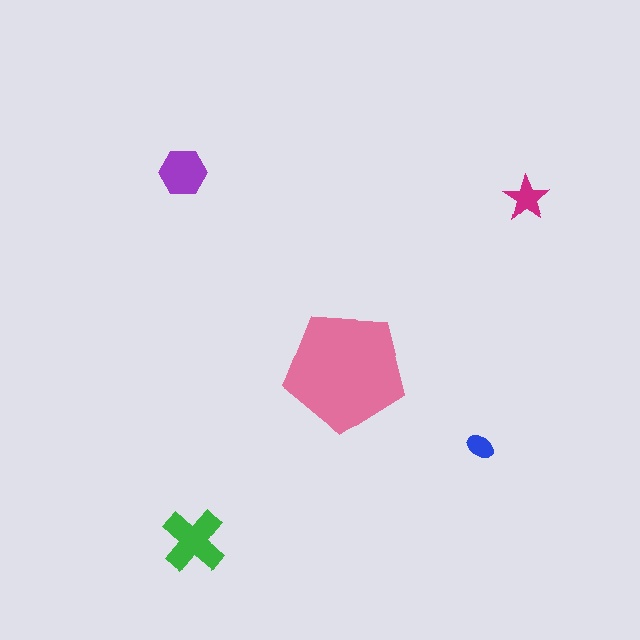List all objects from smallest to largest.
The blue ellipse, the magenta star, the purple hexagon, the green cross, the pink pentagon.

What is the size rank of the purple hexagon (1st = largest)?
3rd.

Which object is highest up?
The purple hexagon is topmost.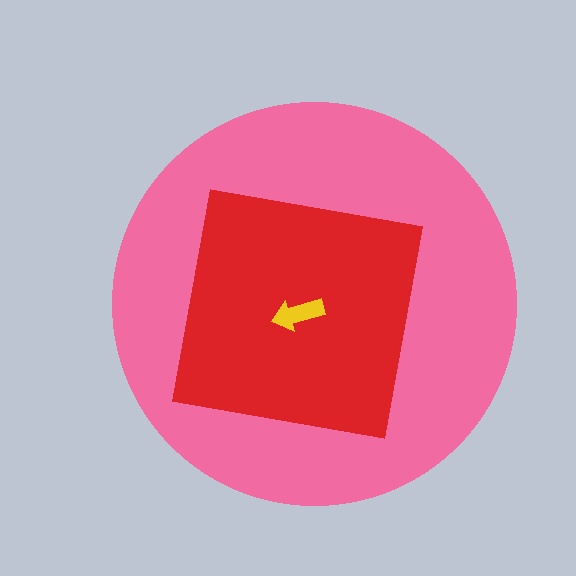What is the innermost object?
The yellow arrow.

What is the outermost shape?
The pink circle.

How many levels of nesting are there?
3.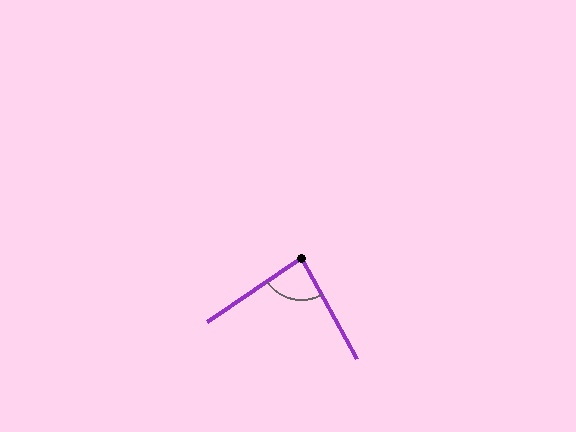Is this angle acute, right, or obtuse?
It is acute.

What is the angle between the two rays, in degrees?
Approximately 84 degrees.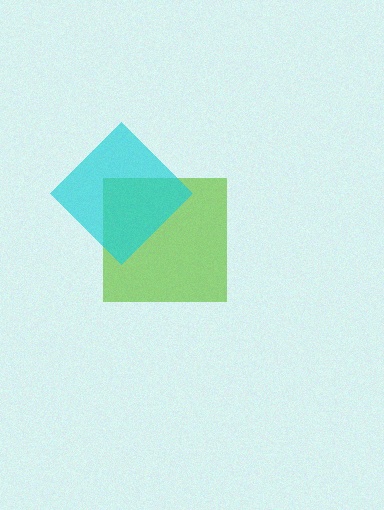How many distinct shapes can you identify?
There are 2 distinct shapes: a lime square, a cyan diamond.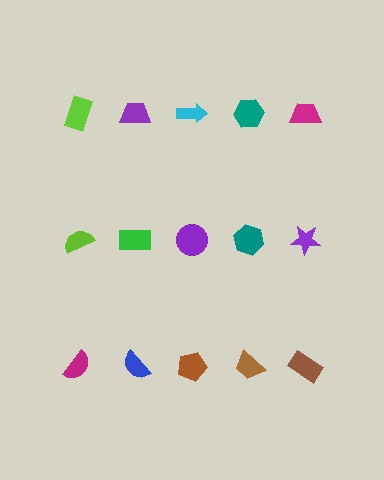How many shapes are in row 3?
5 shapes.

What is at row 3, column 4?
A brown trapezoid.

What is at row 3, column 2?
A blue semicircle.